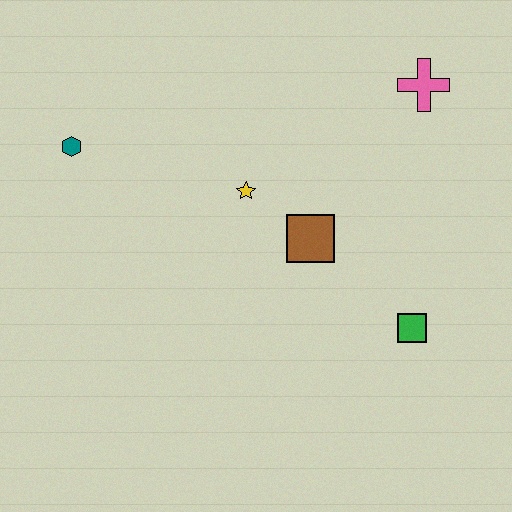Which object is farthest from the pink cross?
The teal hexagon is farthest from the pink cross.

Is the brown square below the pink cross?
Yes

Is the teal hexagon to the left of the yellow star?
Yes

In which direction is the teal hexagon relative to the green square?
The teal hexagon is to the left of the green square.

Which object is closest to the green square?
The brown square is closest to the green square.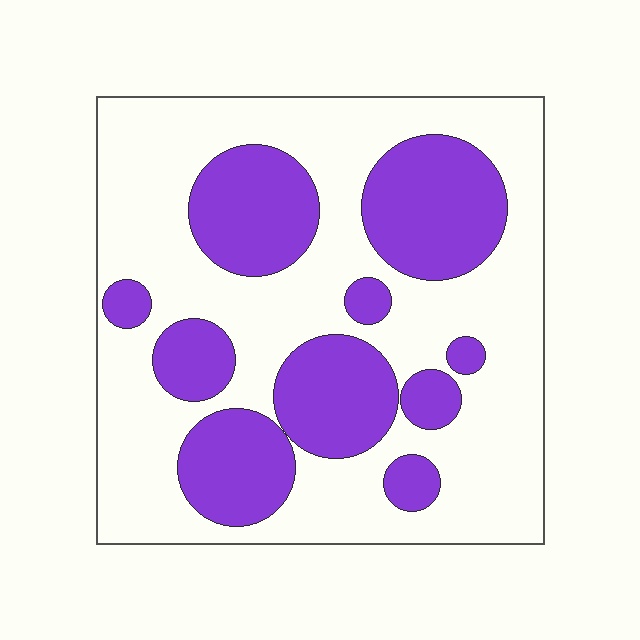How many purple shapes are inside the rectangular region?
10.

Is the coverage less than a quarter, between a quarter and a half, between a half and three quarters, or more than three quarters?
Between a quarter and a half.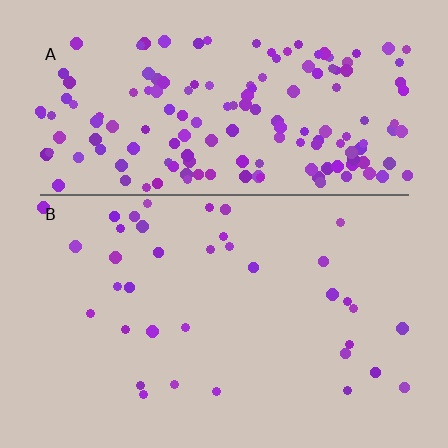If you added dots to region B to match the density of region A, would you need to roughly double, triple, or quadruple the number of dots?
Approximately quadruple.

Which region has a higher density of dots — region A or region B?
A (the top).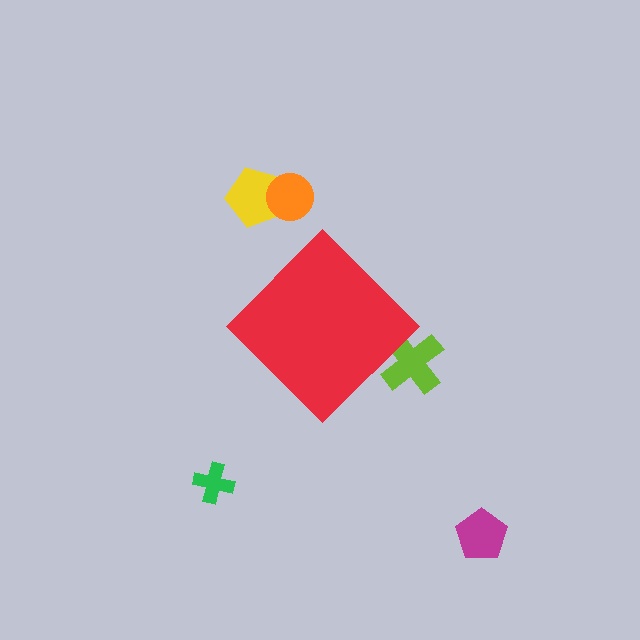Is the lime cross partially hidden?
Yes, the lime cross is partially hidden behind the red diamond.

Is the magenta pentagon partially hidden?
No, the magenta pentagon is fully visible.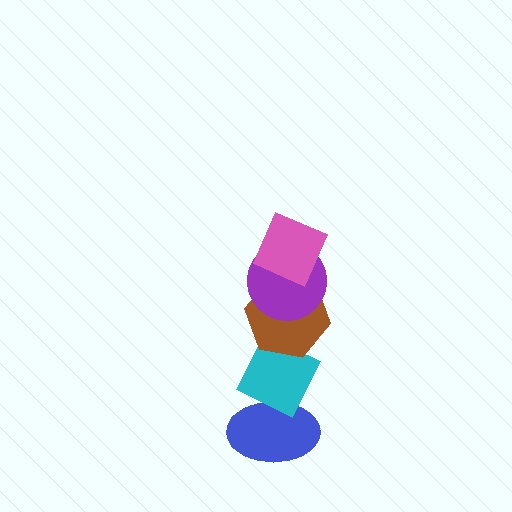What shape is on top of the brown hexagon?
The purple circle is on top of the brown hexagon.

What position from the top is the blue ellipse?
The blue ellipse is 5th from the top.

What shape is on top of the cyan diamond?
The brown hexagon is on top of the cyan diamond.